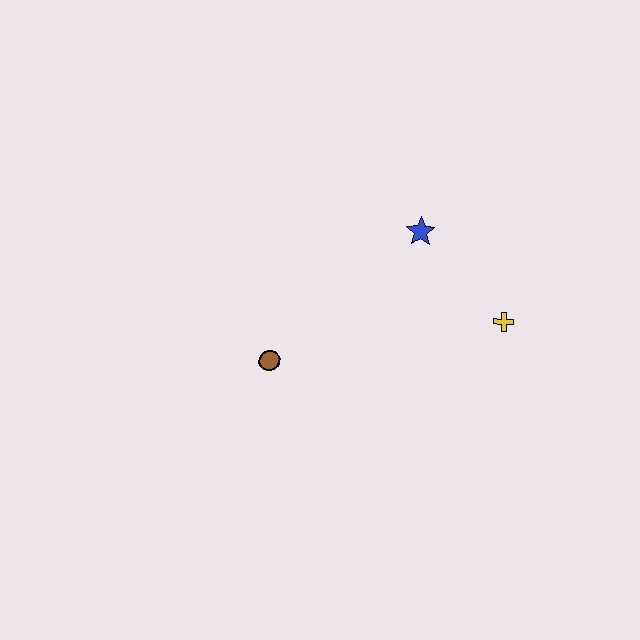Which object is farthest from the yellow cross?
The brown circle is farthest from the yellow cross.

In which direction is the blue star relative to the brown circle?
The blue star is to the right of the brown circle.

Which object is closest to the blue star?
The yellow cross is closest to the blue star.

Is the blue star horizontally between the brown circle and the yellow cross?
Yes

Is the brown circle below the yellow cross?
Yes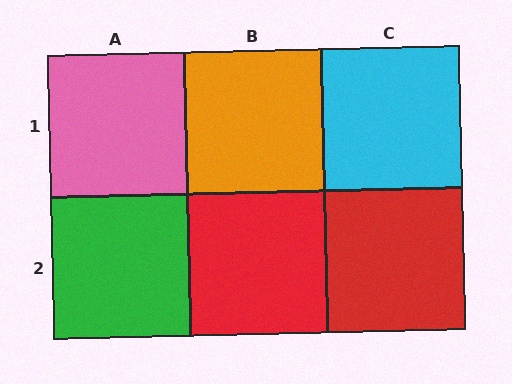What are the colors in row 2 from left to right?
Green, red, red.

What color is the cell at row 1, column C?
Cyan.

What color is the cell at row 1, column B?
Orange.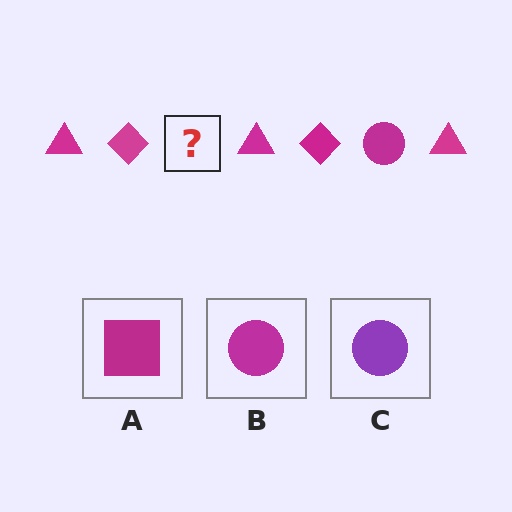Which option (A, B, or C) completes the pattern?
B.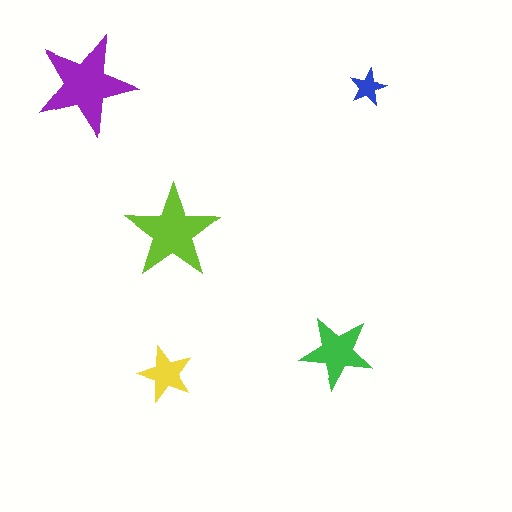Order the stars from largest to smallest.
the purple one, the lime one, the green one, the yellow one, the blue one.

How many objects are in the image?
There are 5 objects in the image.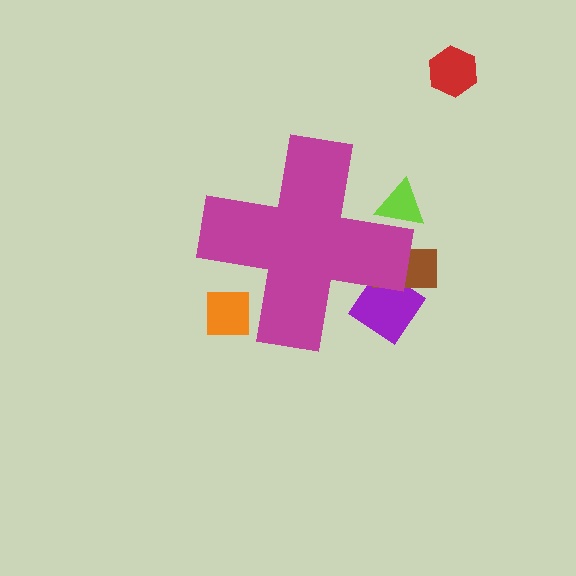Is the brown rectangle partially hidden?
Yes, the brown rectangle is partially hidden behind the magenta cross.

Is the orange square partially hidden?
Yes, the orange square is partially hidden behind the magenta cross.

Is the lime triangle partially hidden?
Yes, the lime triangle is partially hidden behind the magenta cross.